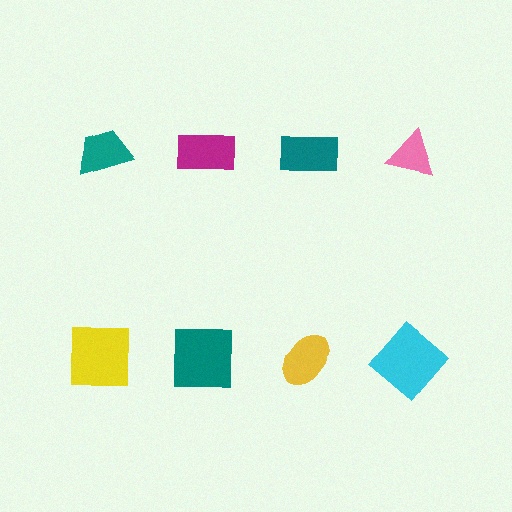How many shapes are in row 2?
4 shapes.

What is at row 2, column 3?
A yellow ellipse.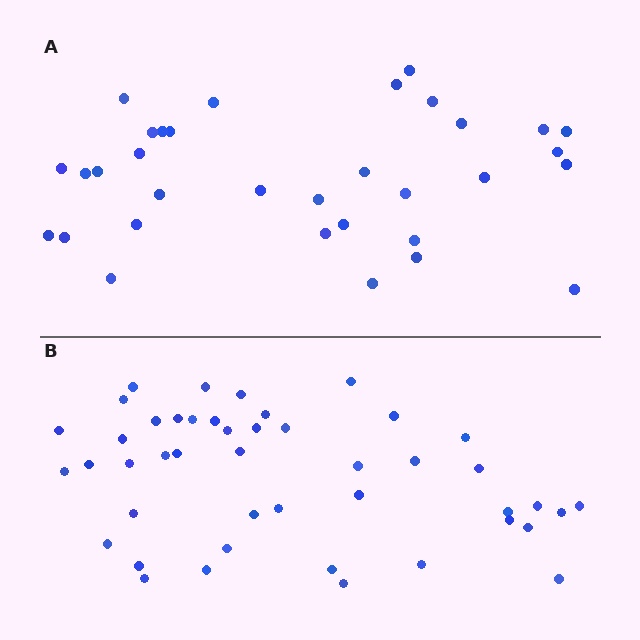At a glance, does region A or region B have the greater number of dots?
Region B (the bottom region) has more dots.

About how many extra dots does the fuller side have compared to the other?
Region B has roughly 12 or so more dots than region A.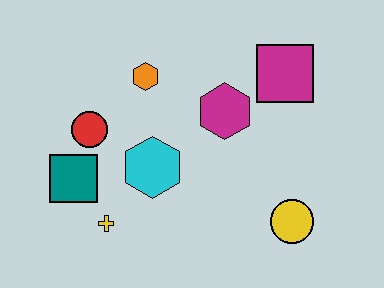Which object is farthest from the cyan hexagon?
The magenta square is farthest from the cyan hexagon.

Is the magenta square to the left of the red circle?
No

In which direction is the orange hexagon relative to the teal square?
The orange hexagon is above the teal square.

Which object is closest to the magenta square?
The magenta hexagon is closest to the magenta square.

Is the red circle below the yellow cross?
No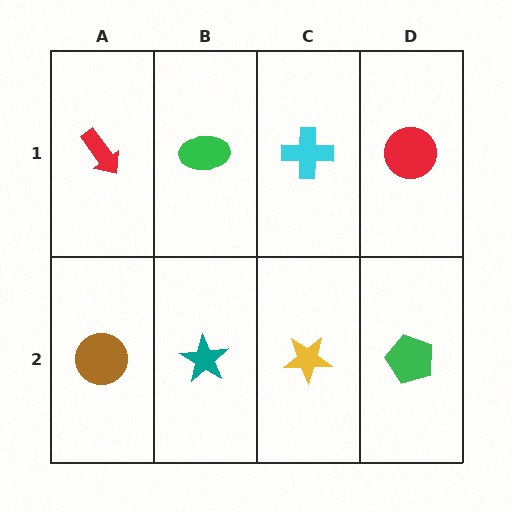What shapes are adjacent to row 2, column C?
A cyan cross (row 1, column C), a teal star (row 2, column B), a green pentagon (row 2, column D).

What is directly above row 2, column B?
A green ellipse.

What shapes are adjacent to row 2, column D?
A red circle (row 1, column D), a yellow star (row 2, column C).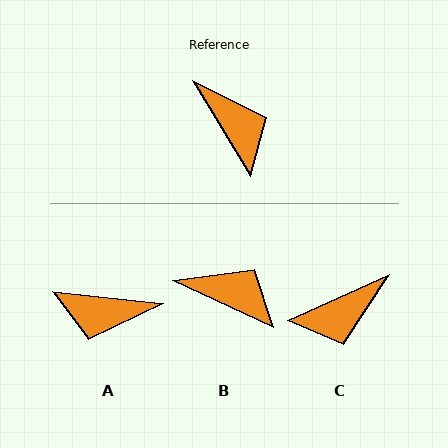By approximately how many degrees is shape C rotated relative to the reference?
Approximately 97 degrees clockwise.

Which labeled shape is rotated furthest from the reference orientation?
A, about 128 degrees away.